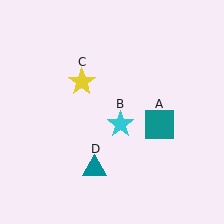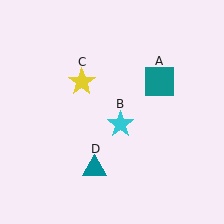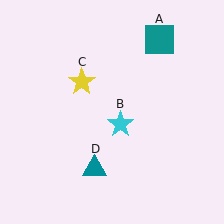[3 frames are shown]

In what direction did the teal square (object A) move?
The teal square (object A) moved up.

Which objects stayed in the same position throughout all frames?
Cyan star (object B) and yellow star (object C) and teal triangle (object D) remained stationary.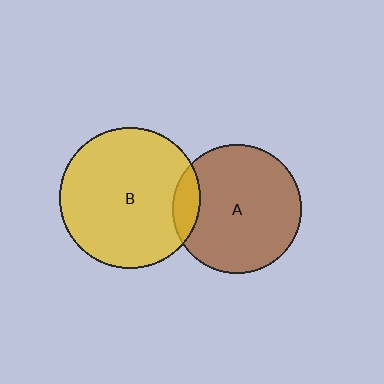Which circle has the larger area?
Circle B (yellow).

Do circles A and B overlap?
Yes.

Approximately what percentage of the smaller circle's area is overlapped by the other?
Approximately 10%.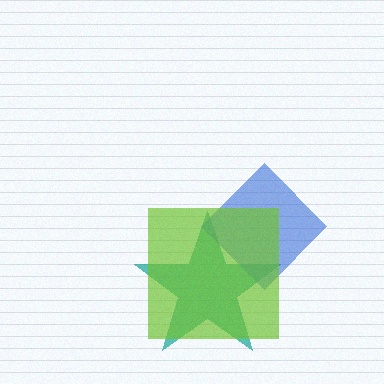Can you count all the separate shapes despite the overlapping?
Yes, there are 3 separate shapes.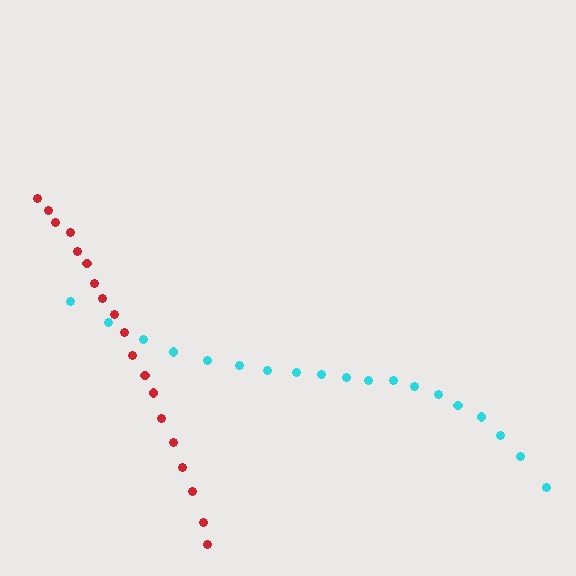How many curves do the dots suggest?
There are 2 distinct paths.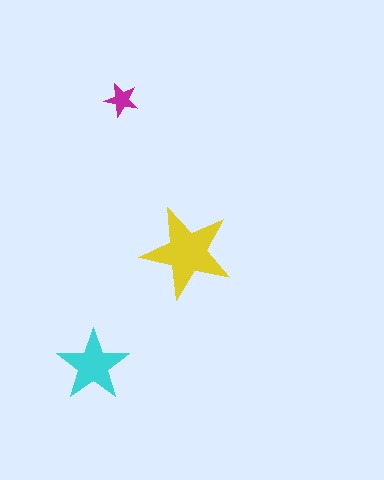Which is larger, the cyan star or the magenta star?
The cyan one.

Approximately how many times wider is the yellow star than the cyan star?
About 1.5 times wider.